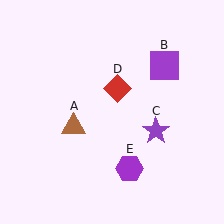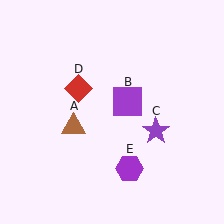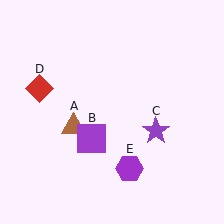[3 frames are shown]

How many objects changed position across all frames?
2 objects changed position: purple square (object B), red diamond (object D).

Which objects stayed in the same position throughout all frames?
Brown triangle (object A) and purple star (object C) and purple hexagon (object E) remained stationary.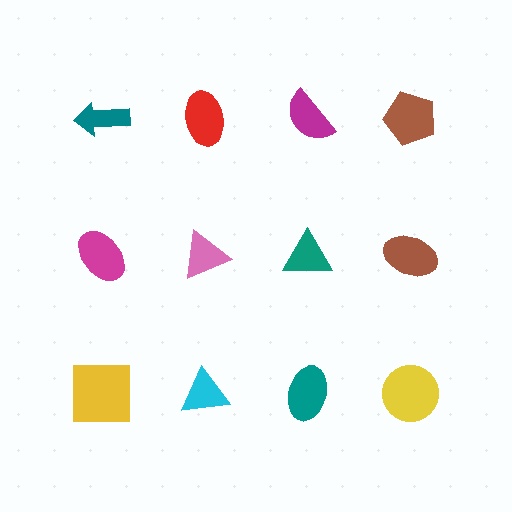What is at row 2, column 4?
A brown ellipse.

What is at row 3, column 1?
A yellow square.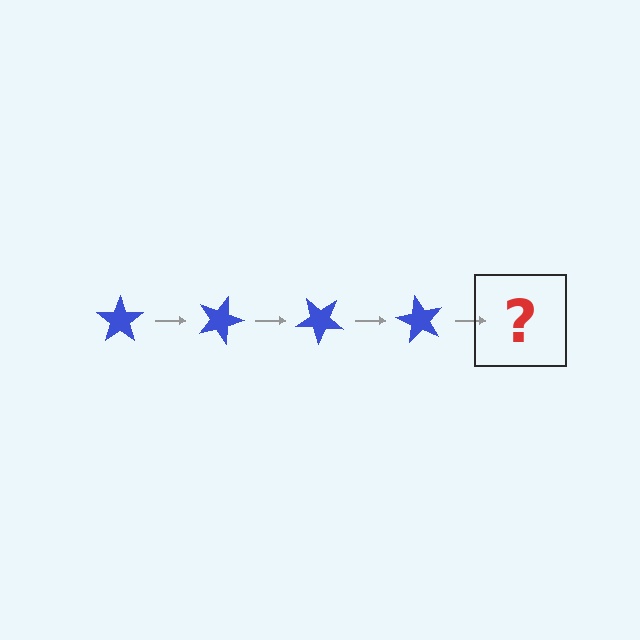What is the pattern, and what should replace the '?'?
The pattern is that the star rotates 20 degrees each step. The '?' should be a blue star rotated 80 degrees.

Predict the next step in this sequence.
The next step is a blue star rotated 80 degrees.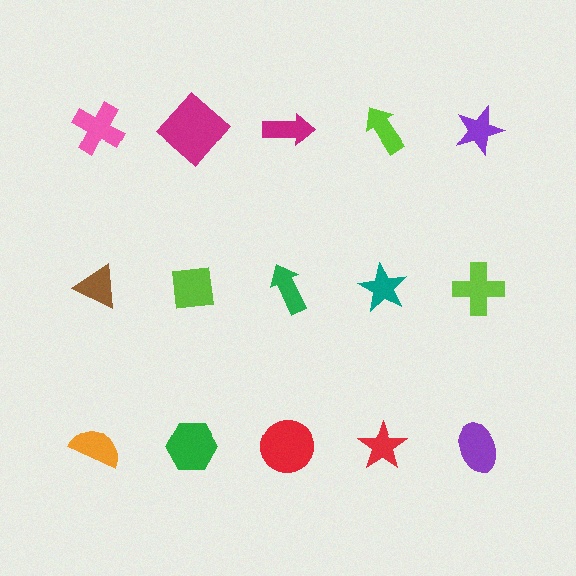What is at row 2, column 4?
A teal star.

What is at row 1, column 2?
A magenta diamond.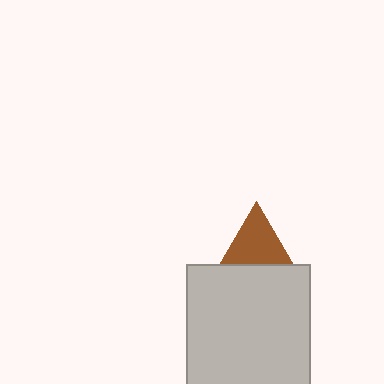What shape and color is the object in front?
The object in front is a light gray rectangle.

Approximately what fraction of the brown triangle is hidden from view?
Roughly 52% of the brown triangle is hidden behind the light gray rectangle.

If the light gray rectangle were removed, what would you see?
You would see the complete brown triangle.